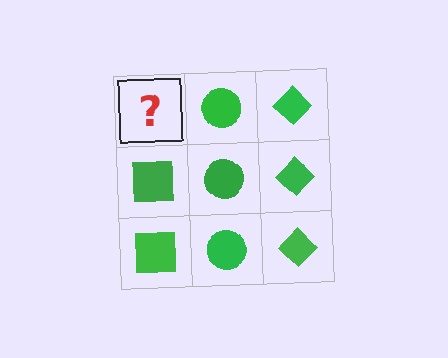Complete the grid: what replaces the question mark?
The question mark should be replaced with a green square.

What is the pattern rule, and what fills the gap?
The rule is that each column has a consistent shape. The gap should be filled with a green square.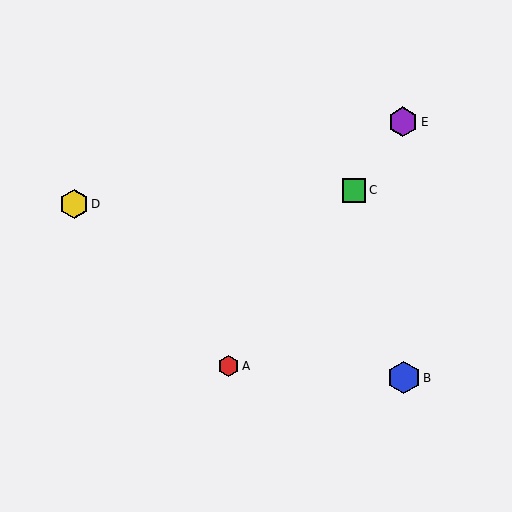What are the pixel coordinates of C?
Object C is at (354, 190).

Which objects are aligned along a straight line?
Objects A, C, E are aligned along a straight line.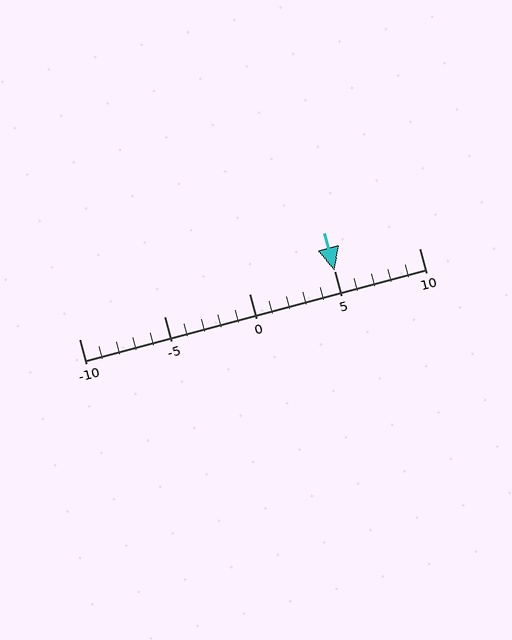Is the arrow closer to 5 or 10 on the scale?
The arrow is closer to 5.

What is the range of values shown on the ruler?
The ruler shows values from -10 to 10.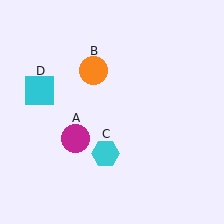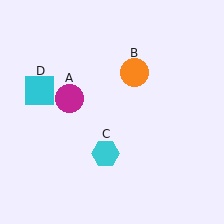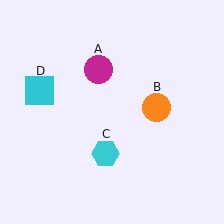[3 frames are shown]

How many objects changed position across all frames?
2 objects changed position: magenta circle (object A), orange circle (object B).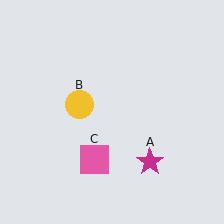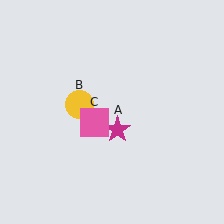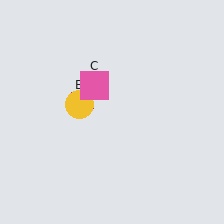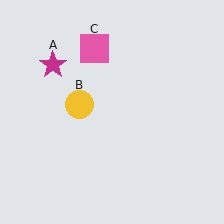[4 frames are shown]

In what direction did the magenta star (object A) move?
The magenta star (object A) moved up and to the left.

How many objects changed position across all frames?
2 objects changed position: magenta star (object A), pink square (object C).